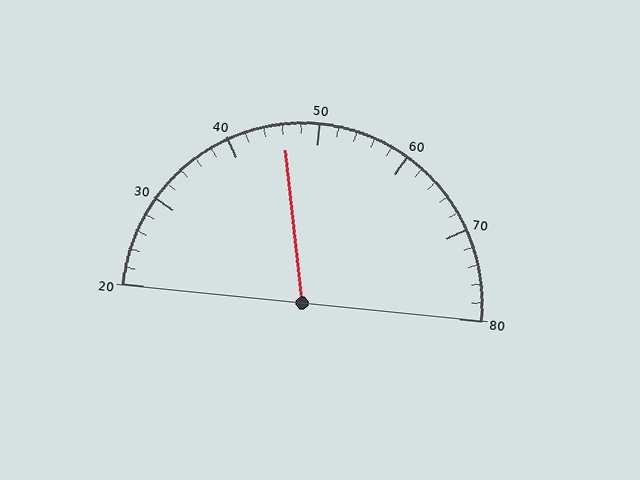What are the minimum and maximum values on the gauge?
The gauge ranges from 20 to 80.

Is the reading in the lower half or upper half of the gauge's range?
The reading is in the lower half of the range (20 to 80).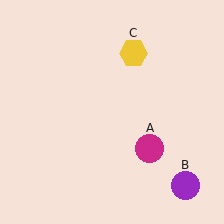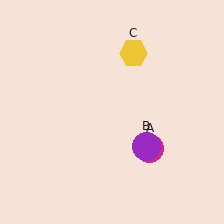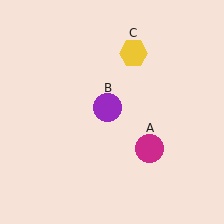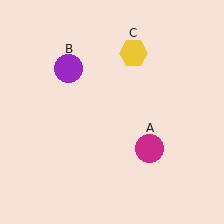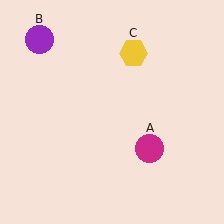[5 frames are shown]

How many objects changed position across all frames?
1 object changed position: purple circle (object B).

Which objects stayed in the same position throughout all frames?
Magenta circle (object A) and yellow hexagon (object C) remained stationary.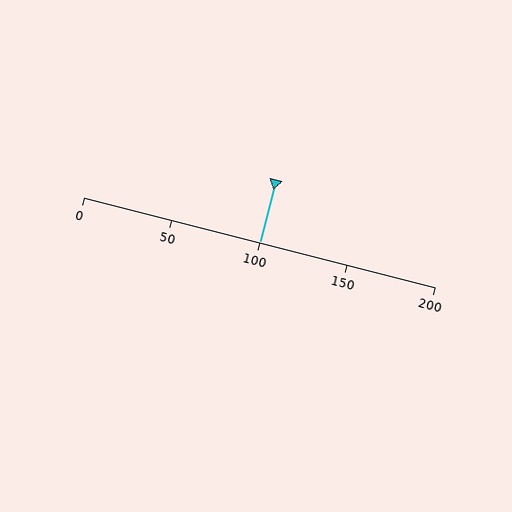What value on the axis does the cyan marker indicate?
The marker indicates approximately 100.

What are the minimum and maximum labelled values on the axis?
The axis runs from 0 to 200.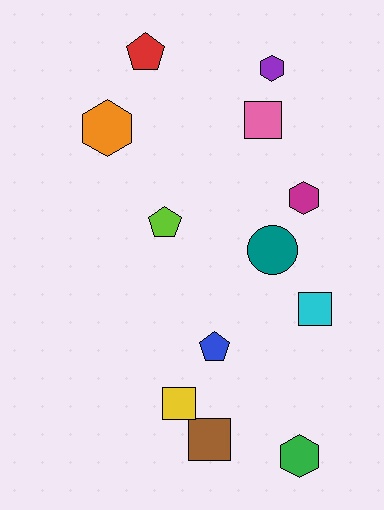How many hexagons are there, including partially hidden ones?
There are 4 hexagons.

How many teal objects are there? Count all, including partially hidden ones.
There is 1 teal object.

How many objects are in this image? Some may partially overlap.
There are 12 objects.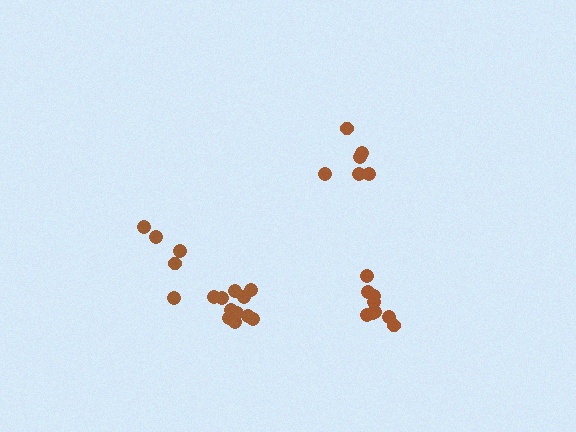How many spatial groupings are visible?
There are 4 spatial groupings.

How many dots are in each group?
Group 1: 11 dots, Group 2: 5 dots, Group 3: 6 dots, Group 4: 9 dots (31 total).